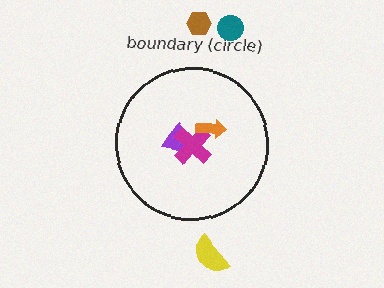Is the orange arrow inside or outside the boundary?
Inside.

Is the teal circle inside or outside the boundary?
Outside.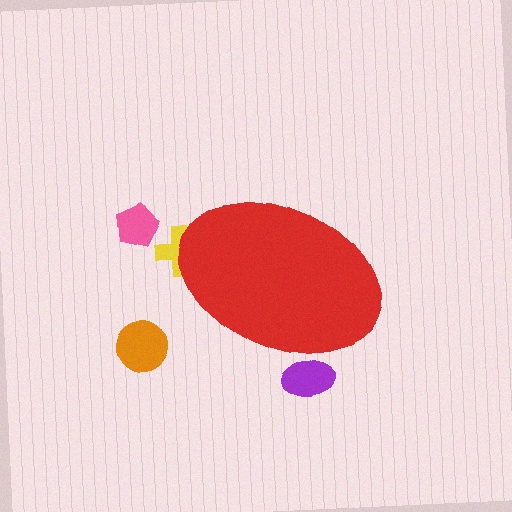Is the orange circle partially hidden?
No, the orange circle is fully visible.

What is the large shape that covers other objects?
A red ellipse.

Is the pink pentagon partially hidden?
No, the pink pentagon is fully visible.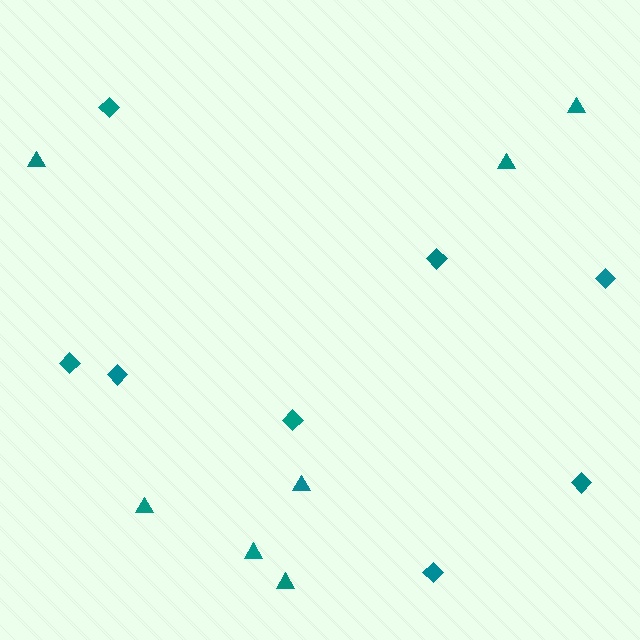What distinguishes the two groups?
There are 2 groups: one group of diamonds (8) and one group of triangles (7).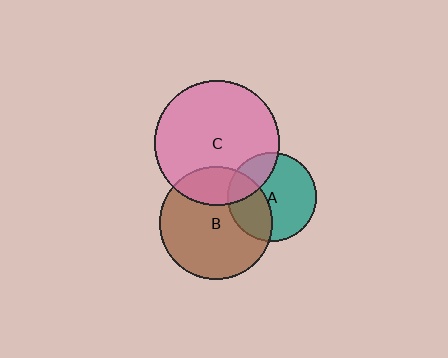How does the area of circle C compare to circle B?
Approximately 1.2 times.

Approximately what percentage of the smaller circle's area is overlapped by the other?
Approximately 25%.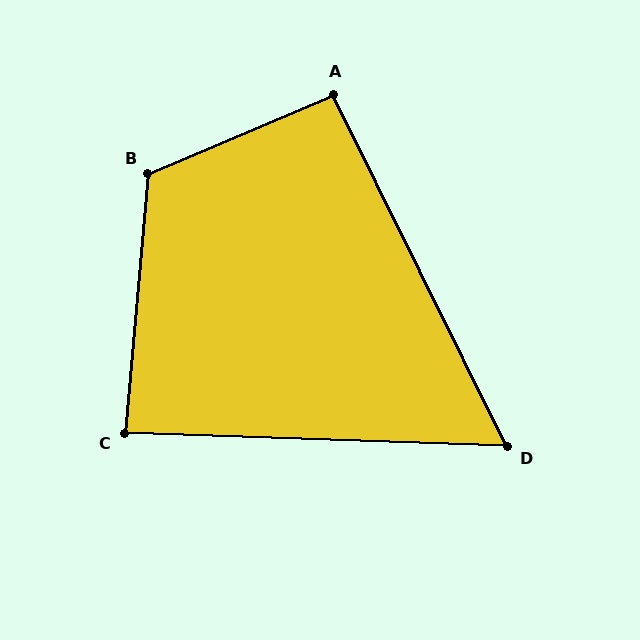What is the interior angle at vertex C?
Approximately 87 degrees (approximately right).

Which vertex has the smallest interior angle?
D, at approximately 62 degrees.